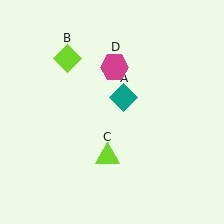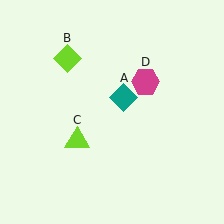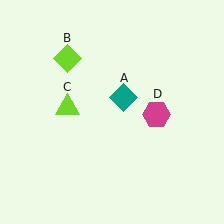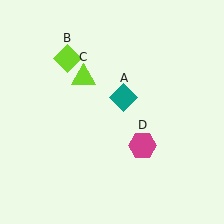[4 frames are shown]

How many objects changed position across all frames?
2 objects changed position: lime triangle (object C), magenta hexagon (object D).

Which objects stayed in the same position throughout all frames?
Teal diamond (object A) and lime diamond (object B) remained stationary.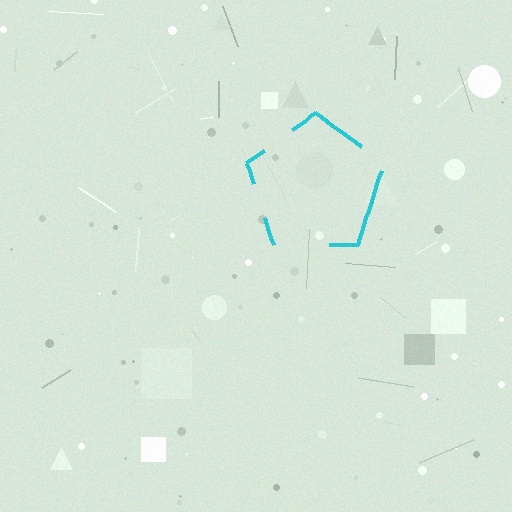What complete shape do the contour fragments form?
The contour fragments form a pentagon.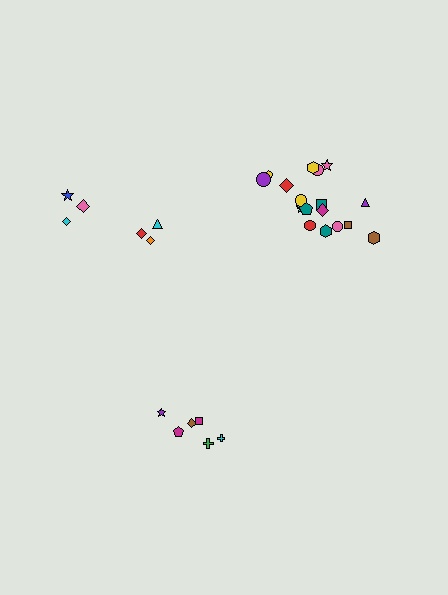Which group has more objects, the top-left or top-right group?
The top-right group.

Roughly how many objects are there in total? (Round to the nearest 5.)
Roughly 30 objects in total.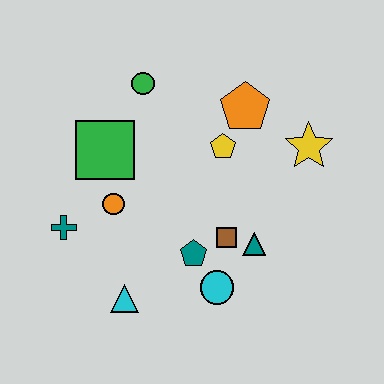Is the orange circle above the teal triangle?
Yes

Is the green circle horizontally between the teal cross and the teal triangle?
Yes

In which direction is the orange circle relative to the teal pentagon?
The orange circle is to the left of the teal pentagon.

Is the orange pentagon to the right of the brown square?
Yes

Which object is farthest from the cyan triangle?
The yellow star is farthest from the cyan triangle.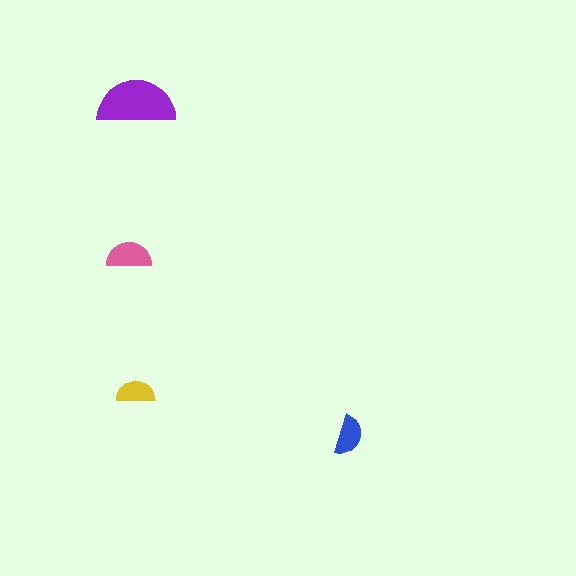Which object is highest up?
The purple semicircle is topmost.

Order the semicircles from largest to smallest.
the purple one, the pink one, the blue one, the yellow one.